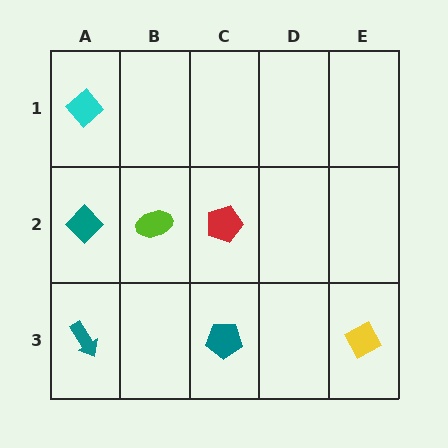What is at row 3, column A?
A teal arrow.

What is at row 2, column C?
A red pentagon.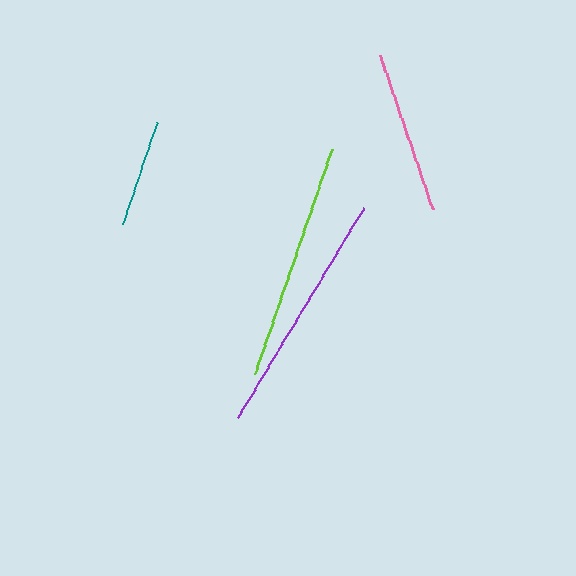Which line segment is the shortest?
The teal line is the shortest at approximately 108 pixels.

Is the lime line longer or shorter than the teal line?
The lime line is longer than the teal line.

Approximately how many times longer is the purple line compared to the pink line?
The purple line is approximately 1.5 times the length of the pink line.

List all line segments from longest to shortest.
From longest to shortest: purple, lime, pink, teal.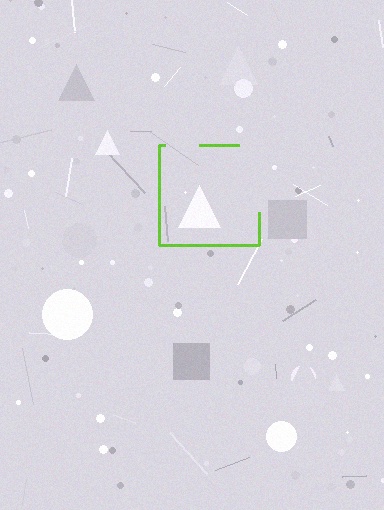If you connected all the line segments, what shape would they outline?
They would outline a square.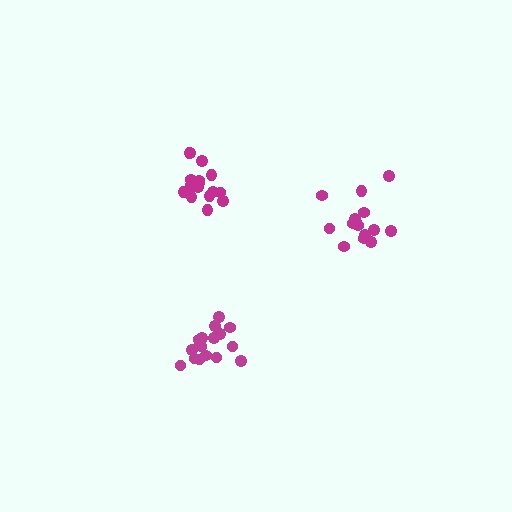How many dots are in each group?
Group 1: 15 dots, Group 2: 17 dots, Group 3: 17 dots (49 total).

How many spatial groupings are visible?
There are 3 spatial groupings.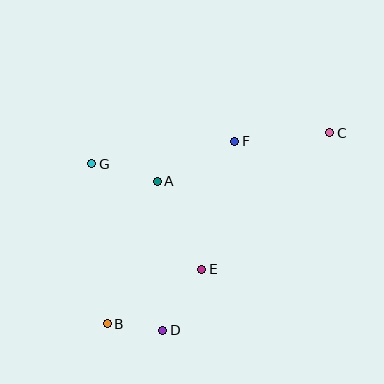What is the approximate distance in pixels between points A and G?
The distance between A and G is approximately 68 pixels.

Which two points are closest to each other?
Points B and D are closest to each other.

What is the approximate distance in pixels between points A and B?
The distance between A and B is approximately 151 pixels.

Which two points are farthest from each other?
Points B and C are farthest from each other.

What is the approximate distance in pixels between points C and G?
The distance between C and G is approximately 240 pixels.